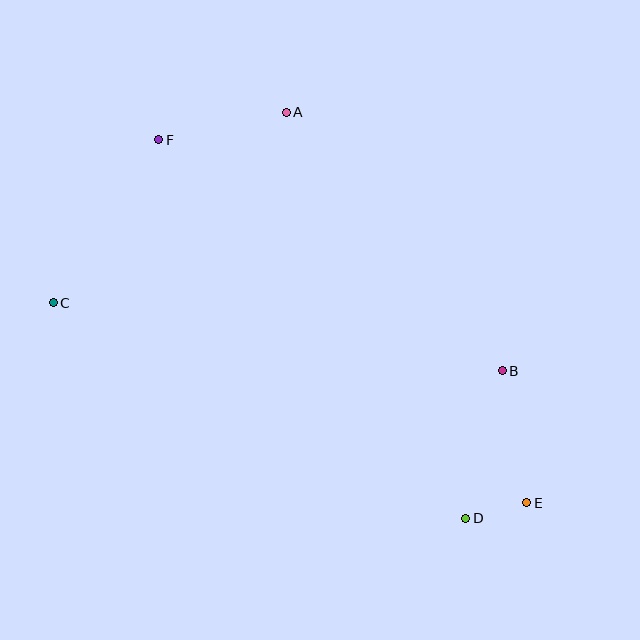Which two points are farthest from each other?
Points E and F are farthest from each other.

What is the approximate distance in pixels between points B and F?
The distance between B and F is approximately 414 pixels.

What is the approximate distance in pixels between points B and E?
The distance between B and E is approximately 134 pixels.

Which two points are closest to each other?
Points D and E are closest to each other.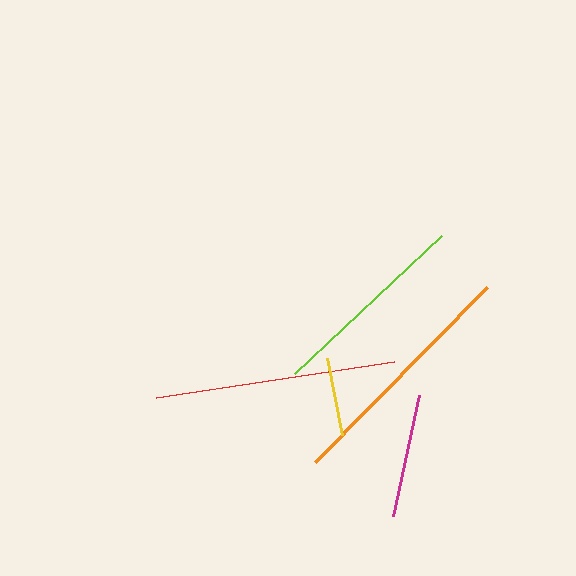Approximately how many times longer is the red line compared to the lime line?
The red line is approximately 1.2 times the length of the lime line.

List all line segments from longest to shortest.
From longest to shortest: orange, red, lime, magenta, yellow.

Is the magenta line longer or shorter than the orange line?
The orange line is longer than the magenta line.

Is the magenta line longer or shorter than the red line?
The red line is longer than the magenta line.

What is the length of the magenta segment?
The magenta segment is approximately 124 pixels long.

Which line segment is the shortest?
The yellow line is the shortest at approximately 79 pixels.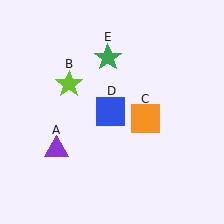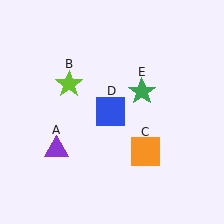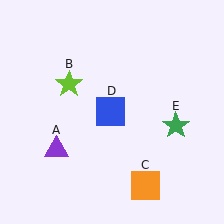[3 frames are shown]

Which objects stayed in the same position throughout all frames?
Purple triangle (object A) and lime star (object B) and blue square (object D) remained stationary.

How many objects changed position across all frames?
2 objects changed position: orange square (object C), green star (object E).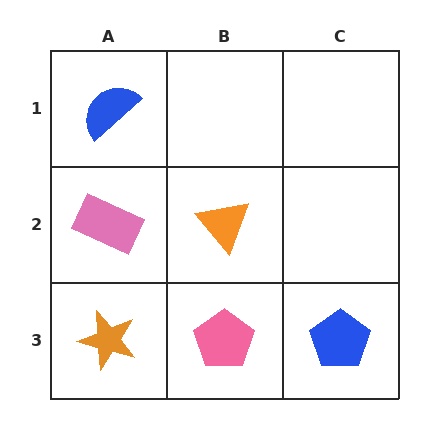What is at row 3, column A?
An orange star.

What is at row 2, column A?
A pink rectangle.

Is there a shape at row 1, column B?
No, that cell is empty.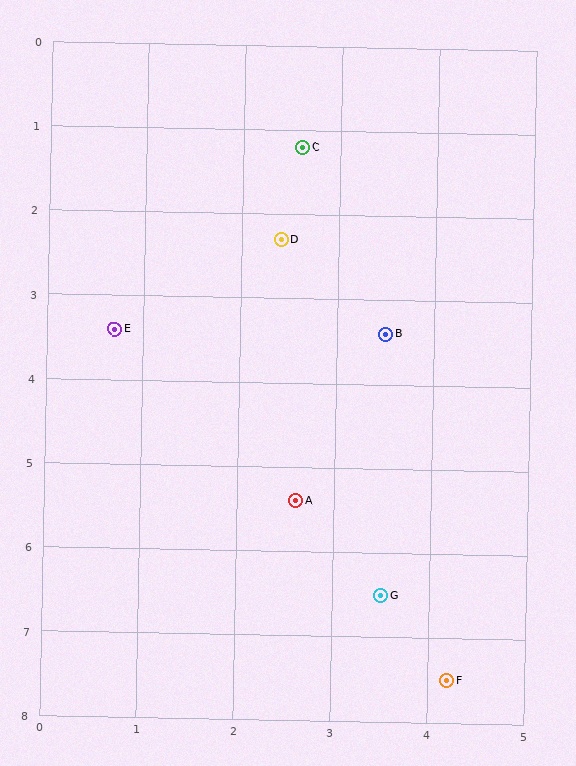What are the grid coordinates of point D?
Point D is at approximately (2.4, 2.3).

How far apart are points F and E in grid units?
Points F and E are about 5.4 grid units apart.